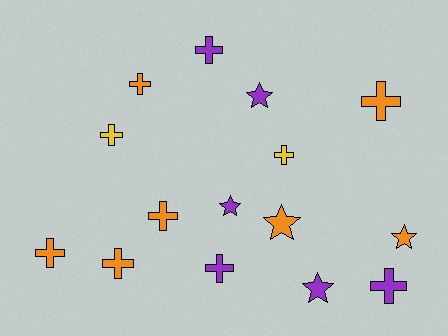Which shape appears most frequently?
Cross, with 10 objects.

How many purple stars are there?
There are 3 purple stars.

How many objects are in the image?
There are 15 objects.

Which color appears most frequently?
Orange, with 7 objects.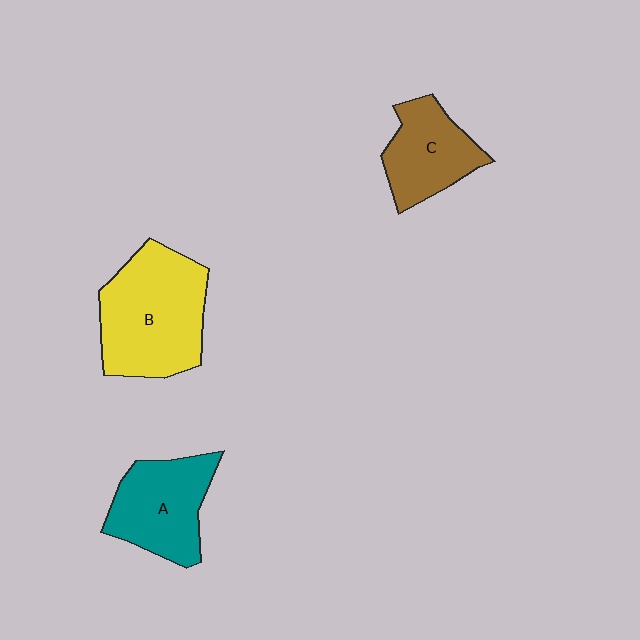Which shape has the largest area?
Shape B (yellow).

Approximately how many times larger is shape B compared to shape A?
Approximately 1.4 times.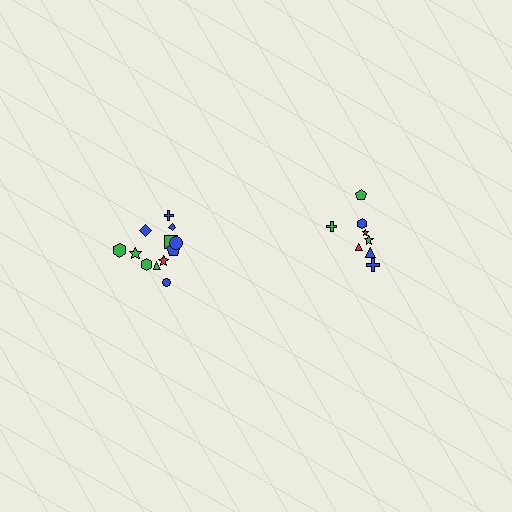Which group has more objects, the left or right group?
The left group.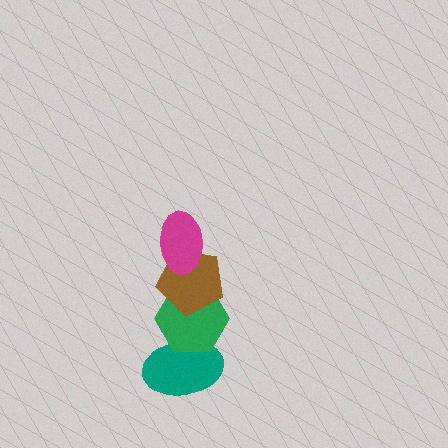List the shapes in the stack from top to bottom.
From top to bottom: the magenta ellipse, the brown pentagon, the green hexagon, the teal ellipse.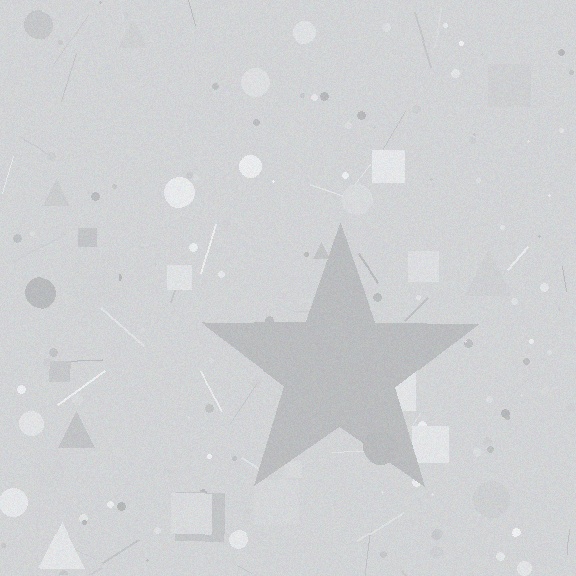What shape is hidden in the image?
A star is hidden in the image.